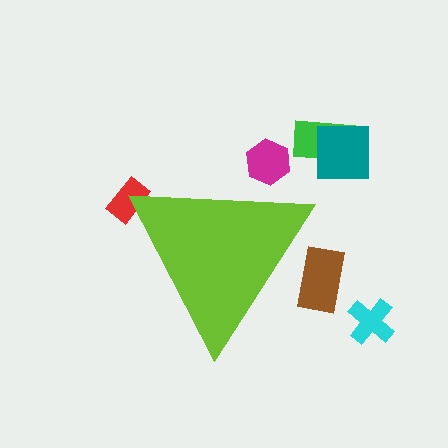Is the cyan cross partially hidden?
No, the cyan cross is fully visible.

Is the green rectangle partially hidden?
No, the green rectangle is fully visible.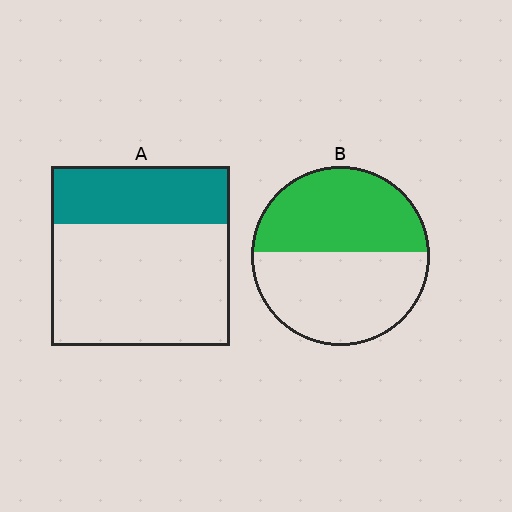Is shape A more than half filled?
No.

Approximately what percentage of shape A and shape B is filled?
A is approximately 30% and B is approximately 45%.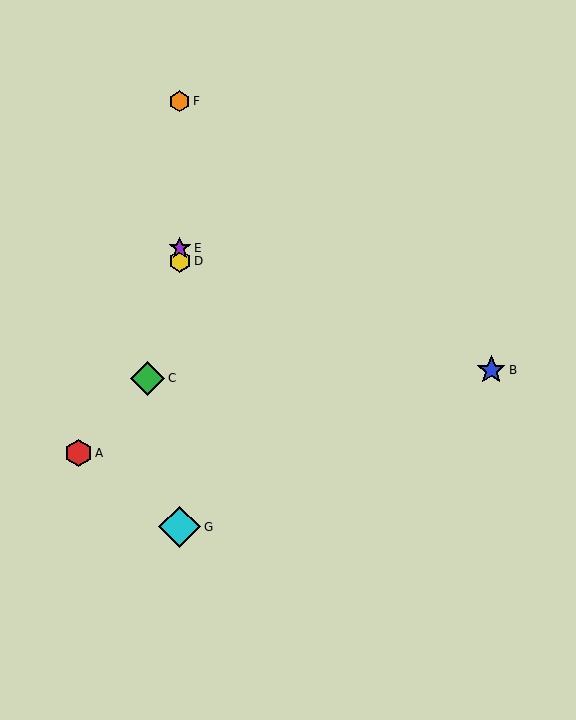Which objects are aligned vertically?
Objects D, E, F, G are aligned vertically.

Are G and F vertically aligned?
Yes, both are at x≈180.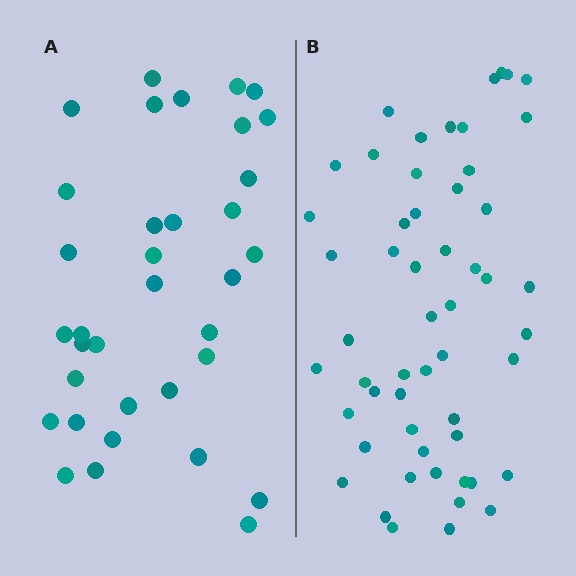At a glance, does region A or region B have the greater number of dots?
Region B (the right region) has more dots.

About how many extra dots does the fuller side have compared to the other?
Region B has approximately 20 more dots than region A.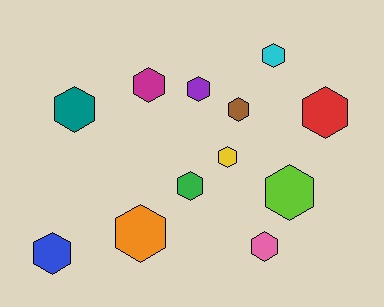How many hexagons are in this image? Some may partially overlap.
There are 12 hexagons.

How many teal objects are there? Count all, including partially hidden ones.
There is 1 teal object.